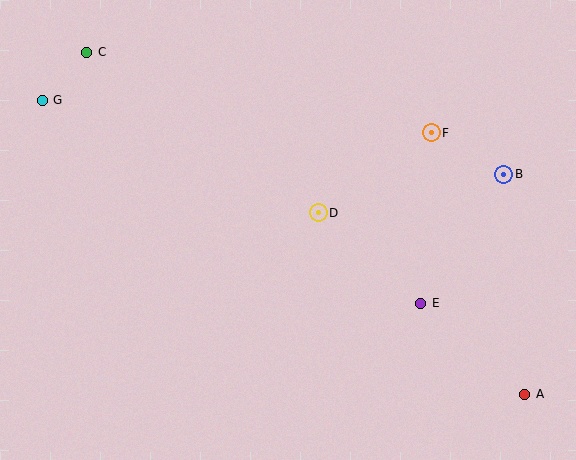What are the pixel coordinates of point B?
Point B is at (504, 174).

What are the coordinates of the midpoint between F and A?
The midpoint between F and A is at (478, 263).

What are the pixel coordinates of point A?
Point A is at (525, 394).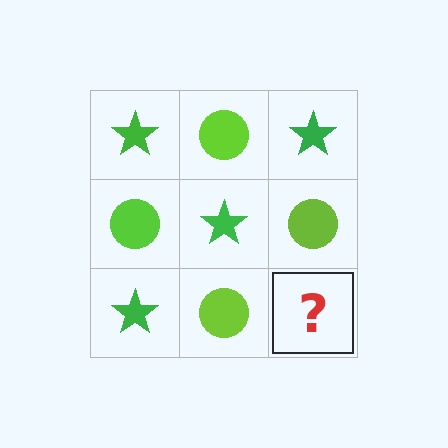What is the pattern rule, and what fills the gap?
The rule is that it alternates green star and lime circle in a checkerboard pattern. The gap should be filled with a green star.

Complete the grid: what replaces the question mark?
The question mark should be replaced with a green star.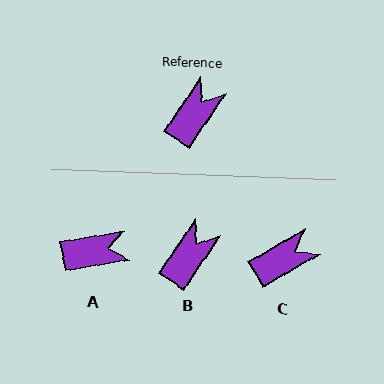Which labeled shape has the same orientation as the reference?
B.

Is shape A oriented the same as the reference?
No, it is off by about 46 degrees.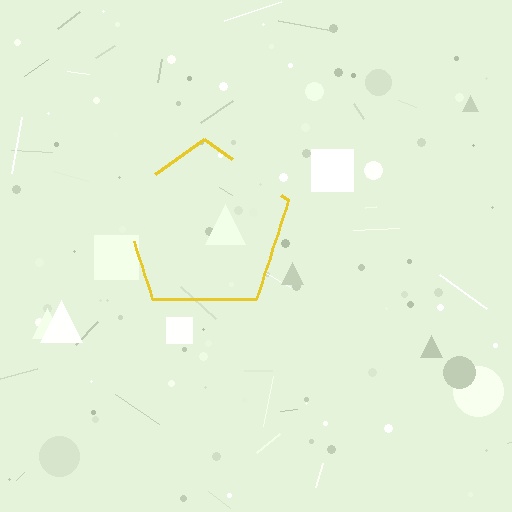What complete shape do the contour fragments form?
The contour fragments form a pentagon.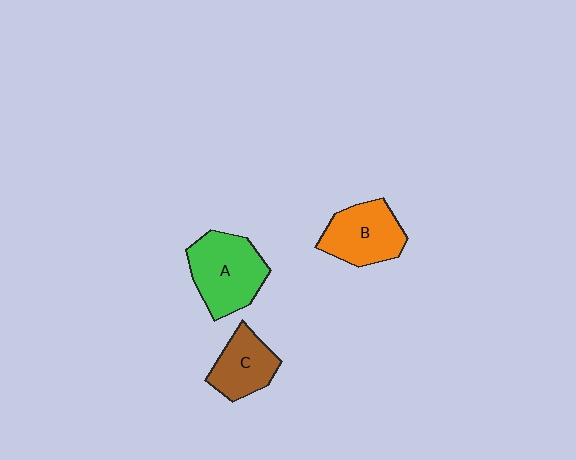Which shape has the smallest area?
Shape C (brown).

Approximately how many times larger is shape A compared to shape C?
Approximately 1.5 times.